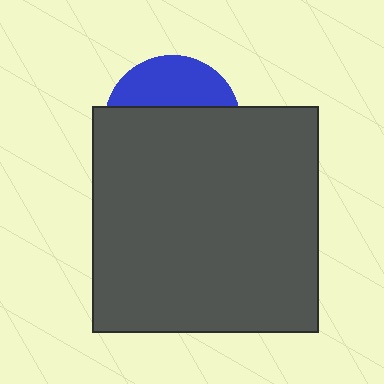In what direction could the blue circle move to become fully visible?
The blue circle could move up. That would shift it out from behind the dark gray square entirely.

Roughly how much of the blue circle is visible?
A small part of it is visible (roughly 33%).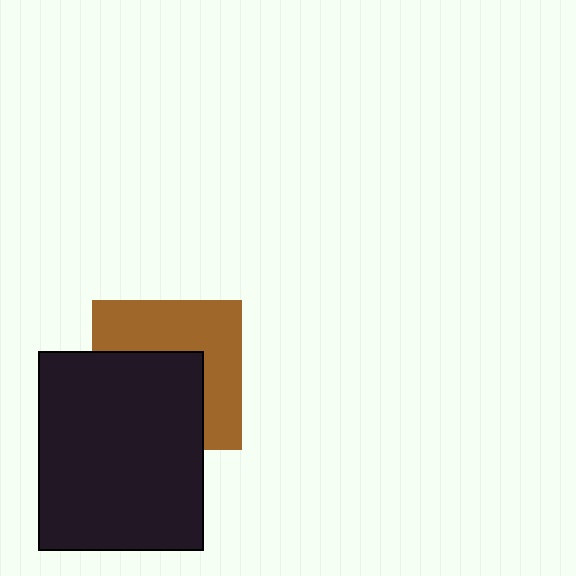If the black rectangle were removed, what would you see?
You would see the complete brown square.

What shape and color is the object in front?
The object in front is a black rectangle.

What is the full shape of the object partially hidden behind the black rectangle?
The partially hidden object is a brown square.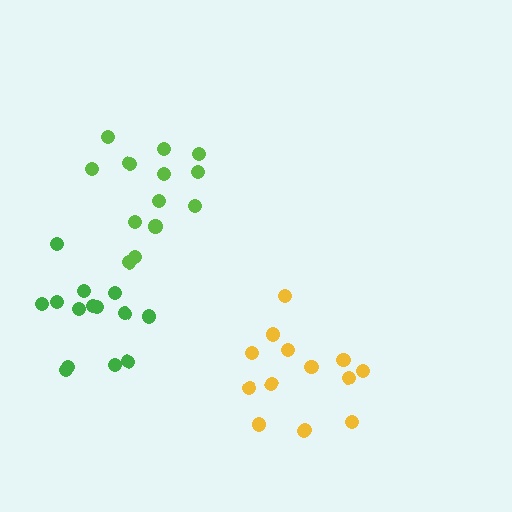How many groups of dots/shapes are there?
There are 3 groups.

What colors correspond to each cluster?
The clusters are colored: green, lime, yellow.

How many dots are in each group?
Group 1: 14 dots, Group 2: 13 dots, Group 3: 14 dots (41 total).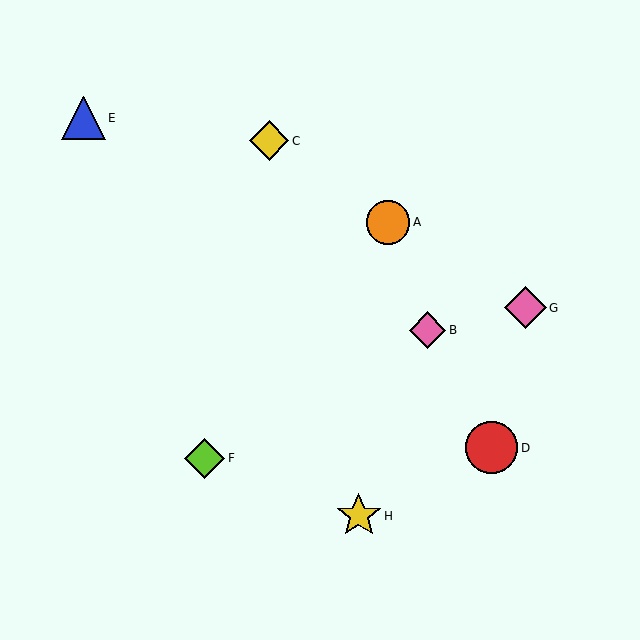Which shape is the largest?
The red circle (labeled D) is the largest.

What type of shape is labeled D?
Shape D is a red circle.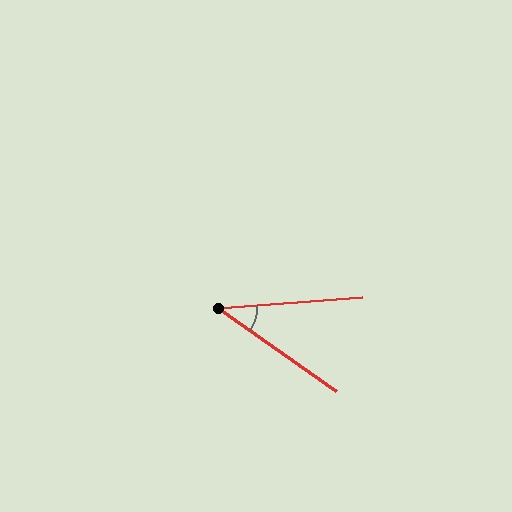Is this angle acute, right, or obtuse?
It is acute.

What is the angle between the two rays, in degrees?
Approximately 39 degrees.